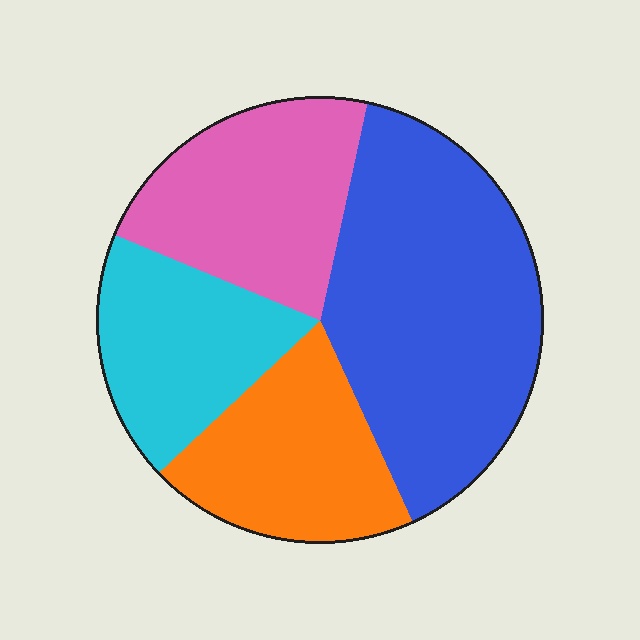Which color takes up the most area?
Blue, at roughly 40%.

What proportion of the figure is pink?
Pink takes up less than a quarter of the figure.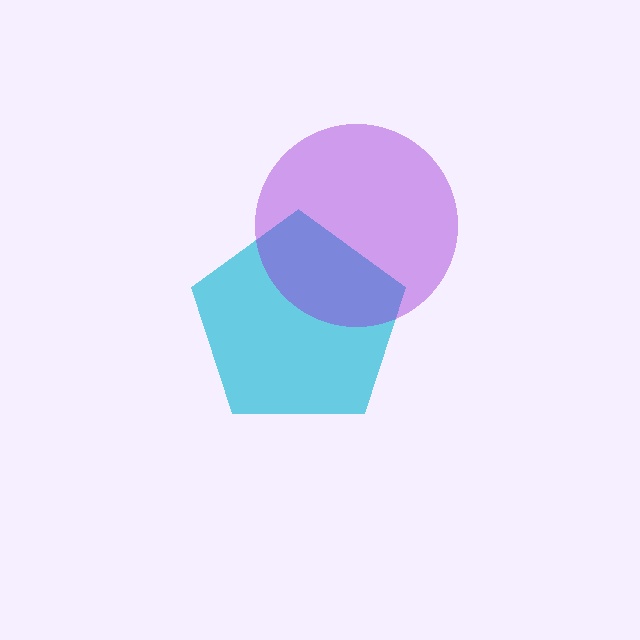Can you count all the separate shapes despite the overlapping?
Yes, there are 2 separate shapes.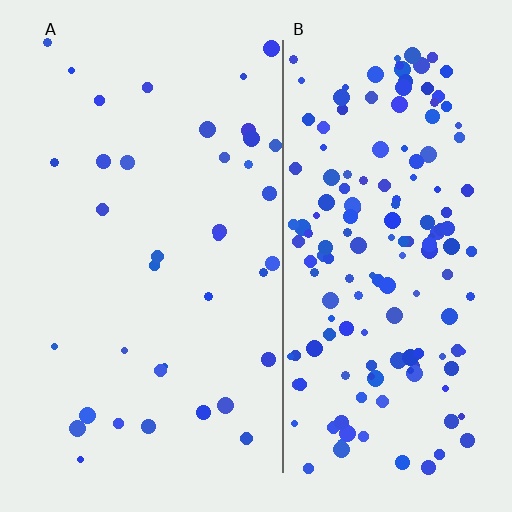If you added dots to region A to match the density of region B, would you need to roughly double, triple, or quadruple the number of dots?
Approximately quadruple.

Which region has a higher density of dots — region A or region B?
B (the right).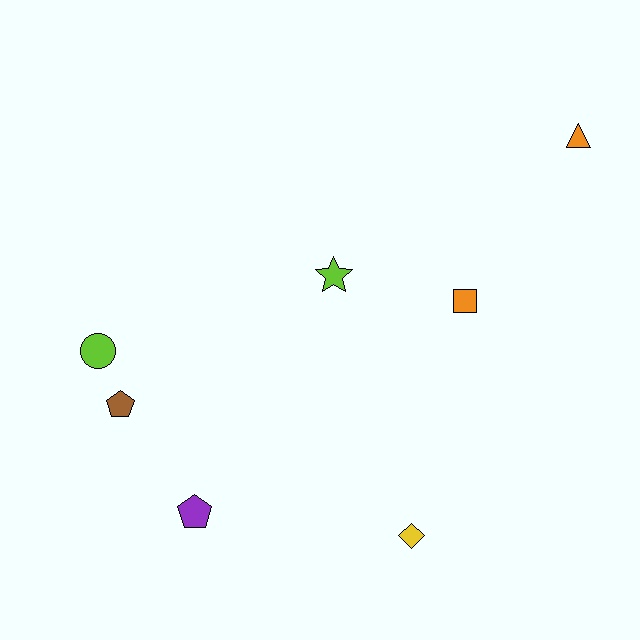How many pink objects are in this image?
There are no pink objects.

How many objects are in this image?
There are 7 objects.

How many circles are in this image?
There is 1 circle.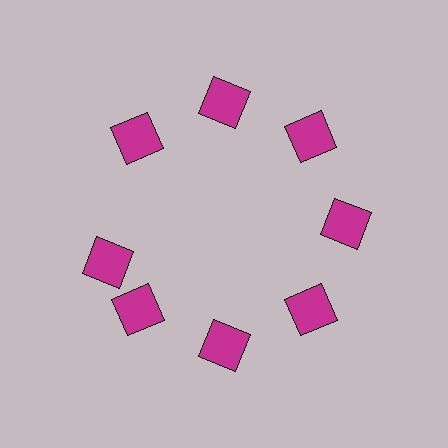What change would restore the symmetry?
The symmetry would be restored by rotating it back into even spacing with its neighbors so that all 8 squares sit at equal angles and equal distance from the center.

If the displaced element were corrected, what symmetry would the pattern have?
It would have 8-fold rotational symmetry — the pattern would map onto itself every 45 degrees.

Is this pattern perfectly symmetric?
No. The 8 magenta squares are arranged in a ring, but one element near the 9 o'clock position is rotated out of alignment along the ring, breaking the 8-fold rotational symmetry.